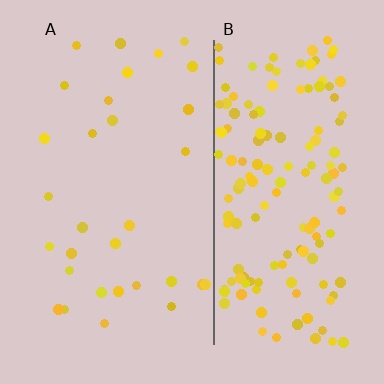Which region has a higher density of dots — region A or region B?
B (the right).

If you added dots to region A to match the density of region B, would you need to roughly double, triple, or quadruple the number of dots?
Approximately quadruple.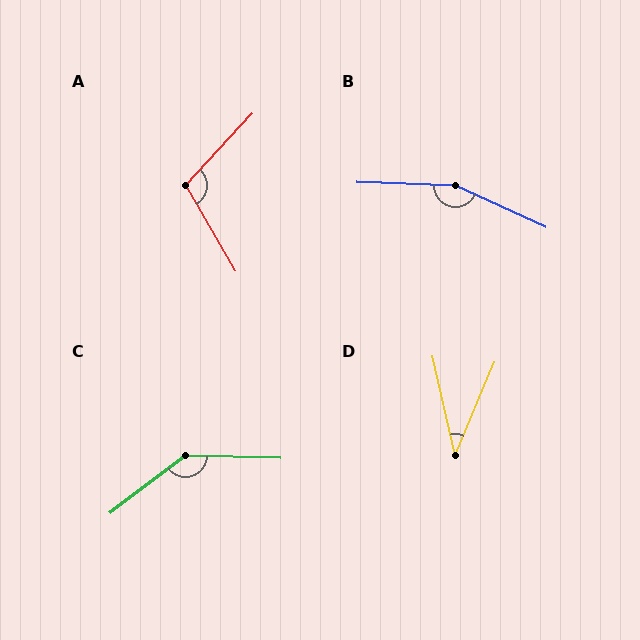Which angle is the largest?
B, at approximately 157 degrees.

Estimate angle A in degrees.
Approximately 107 degrees.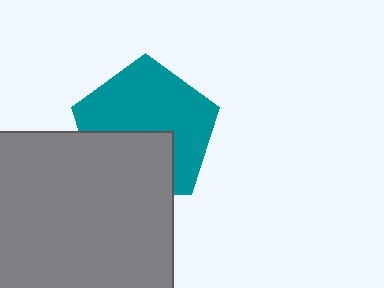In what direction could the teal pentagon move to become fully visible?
The teal pentagon could move up. That would shift it out from behind the gray square entirely.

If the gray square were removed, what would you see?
You would see the complete teal pentagon.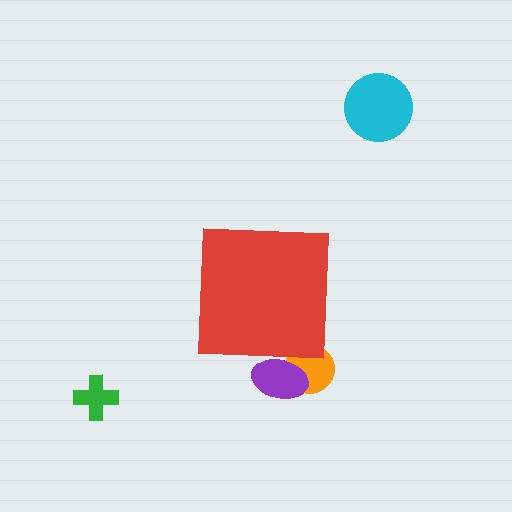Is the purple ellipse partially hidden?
Yes, the purple ellipse is partially hidden behind the red square.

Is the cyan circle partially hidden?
No, the cyan circle is fully visible.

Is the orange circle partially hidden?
Yes, the orange circle is partially hidden behind the red square.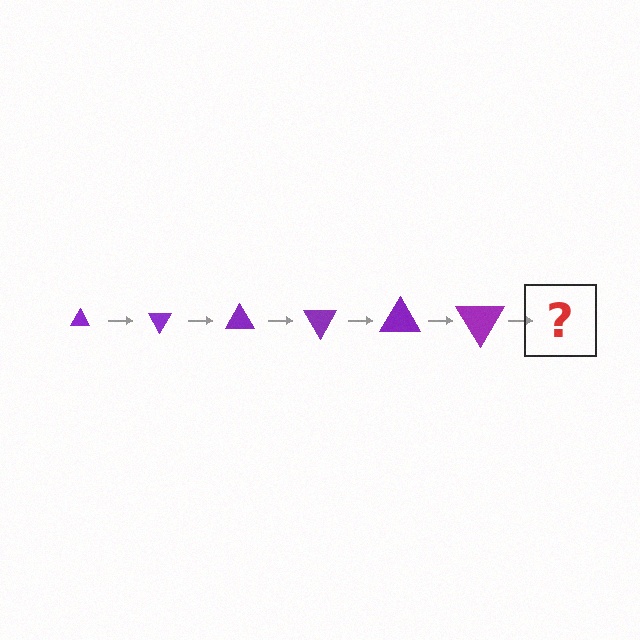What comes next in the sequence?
The next element should be a triangle, larger than the previous one and rotated 360 degrees from the start.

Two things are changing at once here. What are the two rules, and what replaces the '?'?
The two rules are that the triangle grows larger each step and it rotates 60 degrees each step. The '?' should be a triangle, larger than the previous one and rotated 360 degrees from the start.